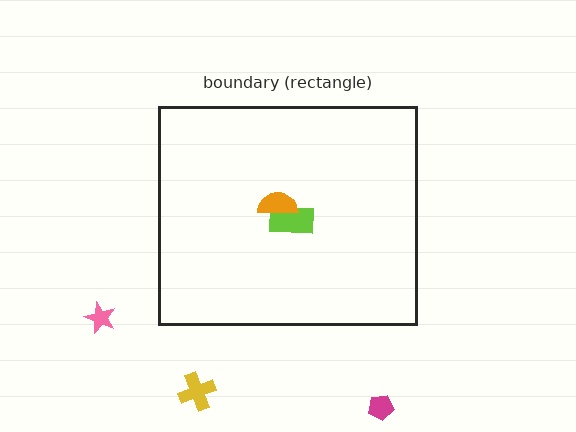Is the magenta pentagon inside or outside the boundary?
Outside.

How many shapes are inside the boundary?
2 inside, 3 outside.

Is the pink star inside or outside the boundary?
Outside.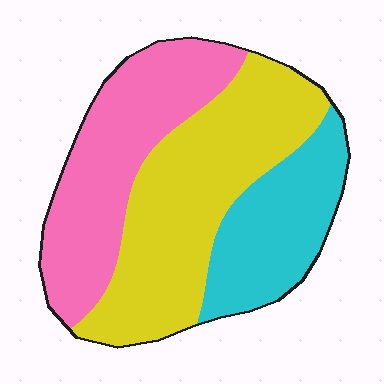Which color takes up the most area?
Yellow, at roughly 45%.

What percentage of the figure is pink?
Pink covers roughly 35% of the figure.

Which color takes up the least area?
Cyan, at roughly 25%.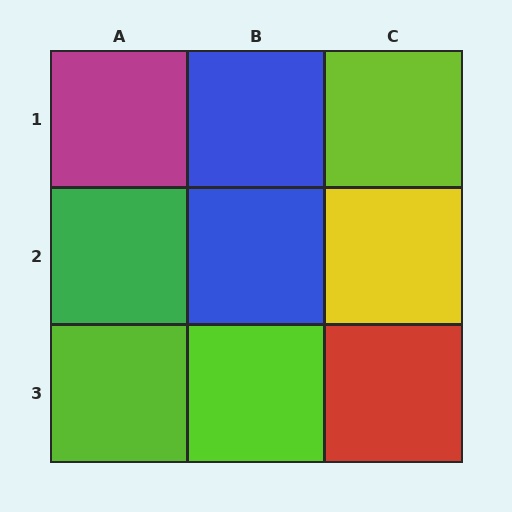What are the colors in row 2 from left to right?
Green, blue, yellow.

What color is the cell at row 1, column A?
Magenta.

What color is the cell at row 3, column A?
Lime.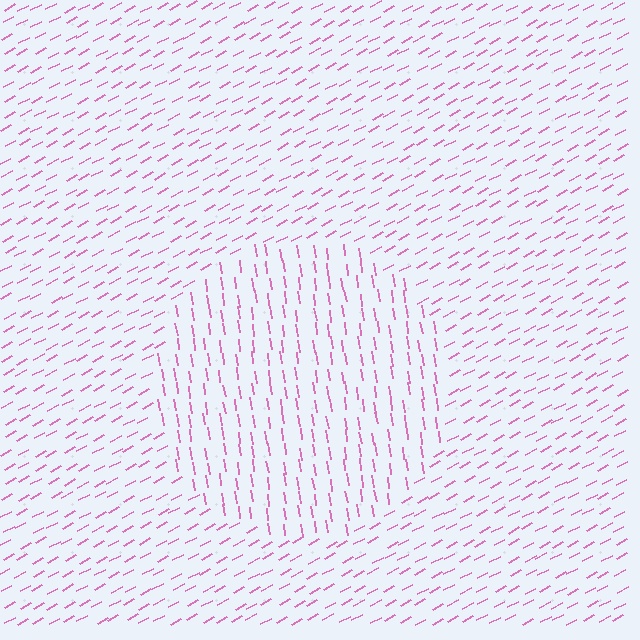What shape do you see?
I see a circle.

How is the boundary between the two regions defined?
The boundary is defined purely by a change in line orientation (approximately 70 degrees difference). All lines are the same color and thickness.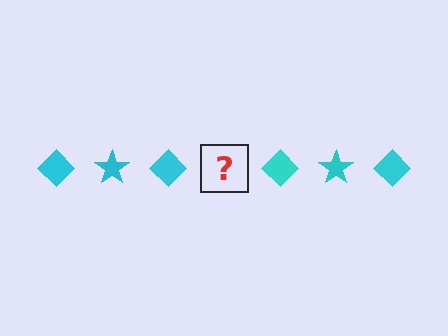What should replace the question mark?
The question mark should be replaced with a cyan star.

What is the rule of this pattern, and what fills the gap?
The rule is that the pattern cycles through diamond, star shapes in cyan. The gap should be filled with a cyan star.